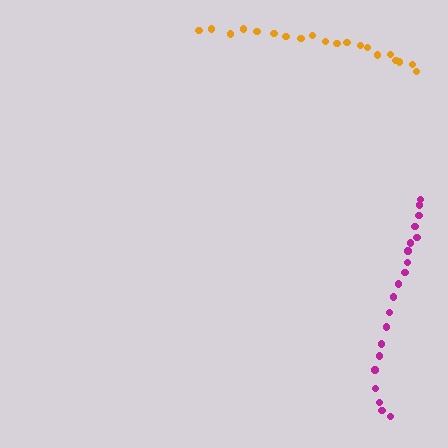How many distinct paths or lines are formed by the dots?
There are 2 distinct paths.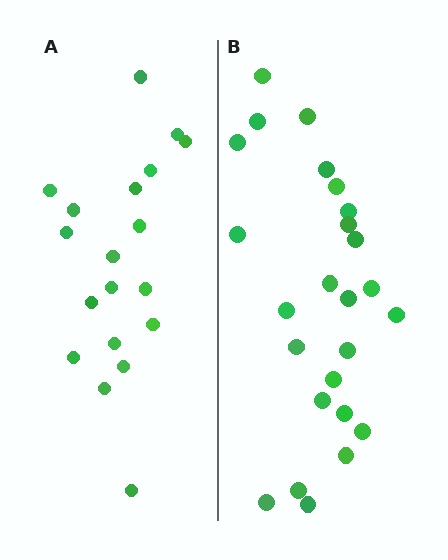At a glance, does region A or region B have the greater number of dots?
Region B (the right region) has more dots.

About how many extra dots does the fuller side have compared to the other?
Region B has about 6 more dots than region A.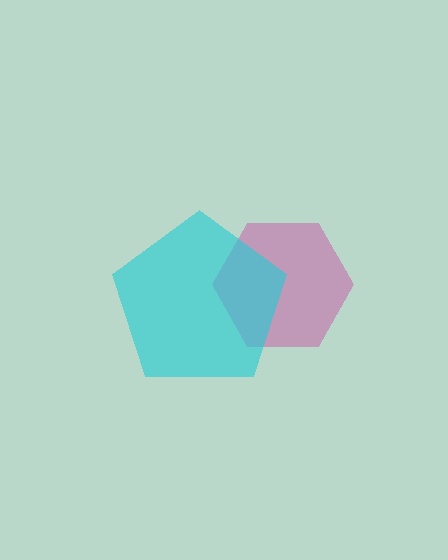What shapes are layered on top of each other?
The layered shapes are: a magenta hexagon, a cyan pentagon.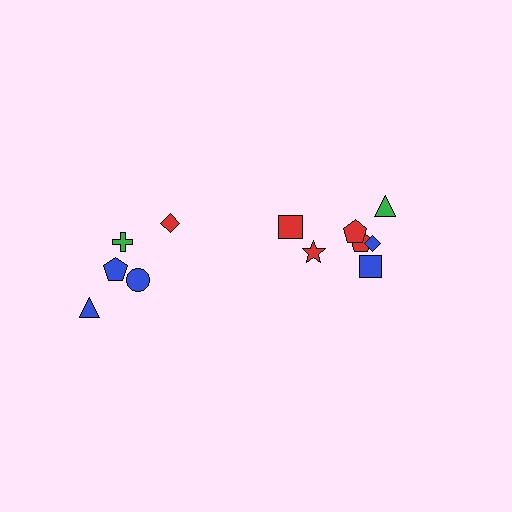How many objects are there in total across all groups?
There are 12 objects.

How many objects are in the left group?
There are 5 objects.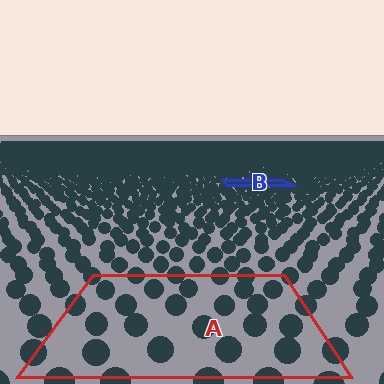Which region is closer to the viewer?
Region A is closer. The texture elements there are larger and more spread out.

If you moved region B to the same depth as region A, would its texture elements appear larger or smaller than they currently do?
They would appear larger. At a closer depth, the same texture elements are projected at a bigger on-screen size.